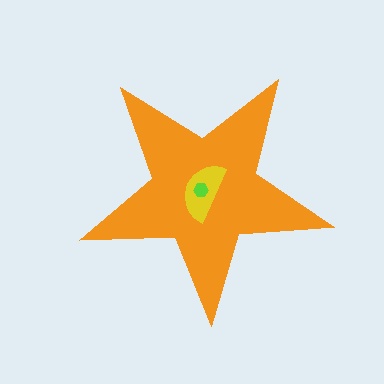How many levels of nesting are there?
3.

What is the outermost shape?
The orange star.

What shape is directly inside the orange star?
The yellow semicircle.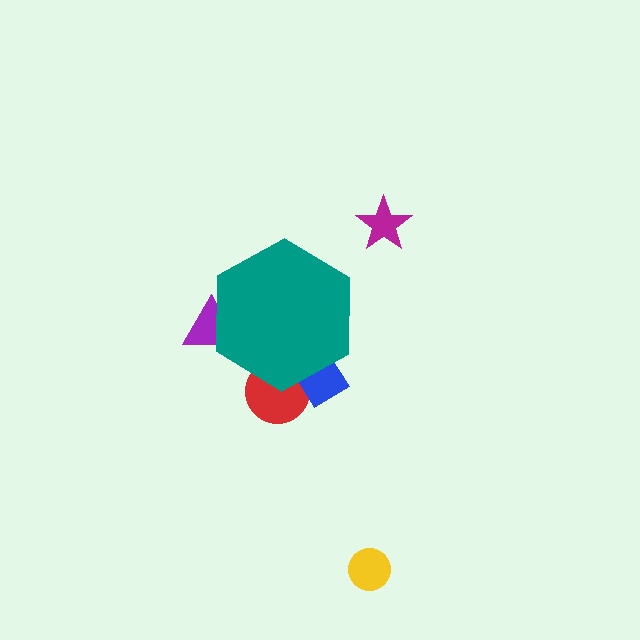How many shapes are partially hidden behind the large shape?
3 shapes are partially hidden.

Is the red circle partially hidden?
Yes, the red circle is partially hidden behind the teal hexagon.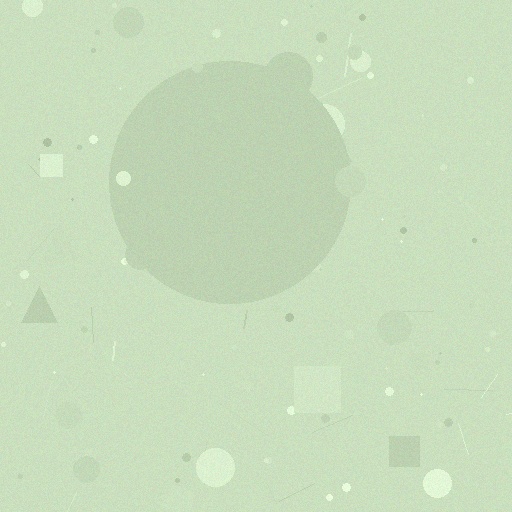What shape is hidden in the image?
A circle is hidden in the image.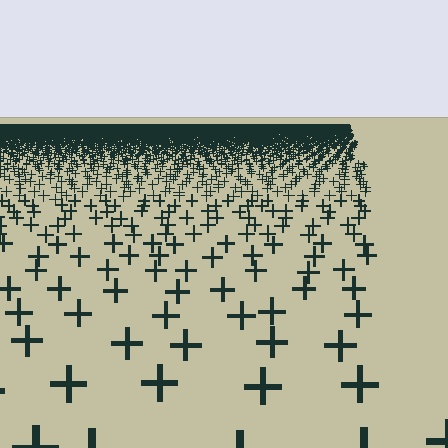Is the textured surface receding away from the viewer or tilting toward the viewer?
The surface is receding away from the viewer. Texture elements get smaller and denser toward the top.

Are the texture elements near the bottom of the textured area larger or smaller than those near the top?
Larger. Near the bottom, elements are closer to the viewer and appear at a bigger on-screen size.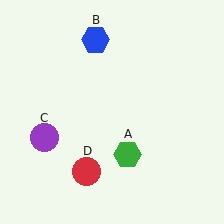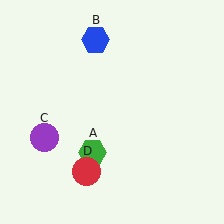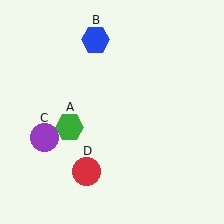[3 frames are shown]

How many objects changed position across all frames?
1 object changed position: green hexagon (object A).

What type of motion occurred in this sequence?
The green hexagon (object A) rotated clockwise around the center of the scene.